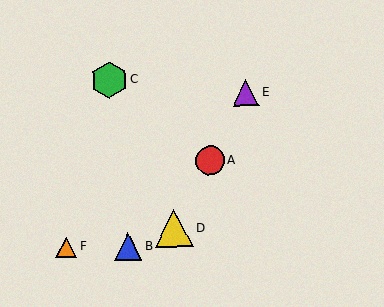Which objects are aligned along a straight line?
Objects A, D, E are aligned along a straight line.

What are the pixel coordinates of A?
Object A is at (210, 160).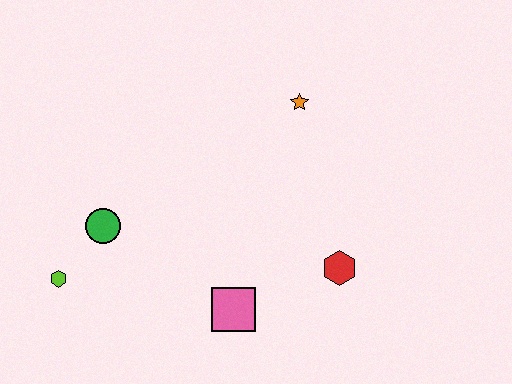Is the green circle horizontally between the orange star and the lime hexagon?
Yes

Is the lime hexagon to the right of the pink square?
No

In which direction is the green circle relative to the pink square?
The green circle is to the left of the pink square.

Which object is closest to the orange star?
The red hexagon is closest to the orange star.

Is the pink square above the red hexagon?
No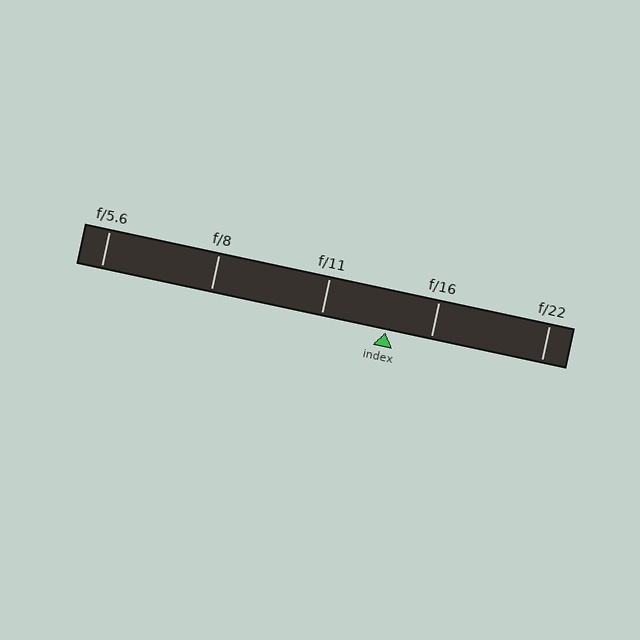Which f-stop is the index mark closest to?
The index mark is closest to f/16.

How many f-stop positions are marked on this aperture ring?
There are 5 f-stop positions marked.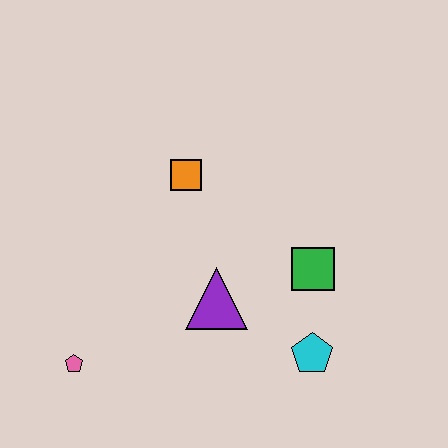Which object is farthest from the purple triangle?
The pink pentagon is farthest from the purple triangle.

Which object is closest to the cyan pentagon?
The green square is closest to the cyan pentagon.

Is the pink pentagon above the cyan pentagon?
No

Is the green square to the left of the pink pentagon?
No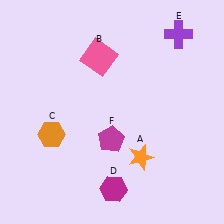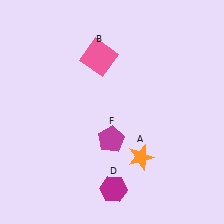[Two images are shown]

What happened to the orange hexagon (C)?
The orange hexagon (C) was removed in Image 2. It was in the bottom-left area of Image 1.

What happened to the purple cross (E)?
The purple cross (E) was removed in Image 2. It was in the top-right area of Image 1.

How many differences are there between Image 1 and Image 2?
There are 2 differences between the two images.